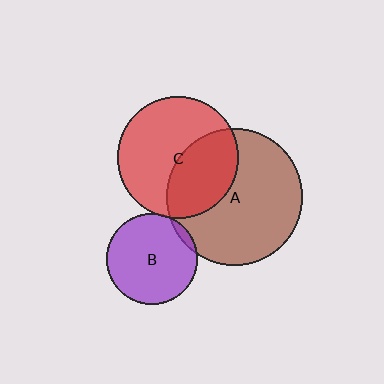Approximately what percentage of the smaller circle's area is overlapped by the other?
Approximately 5%.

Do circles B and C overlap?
Yes.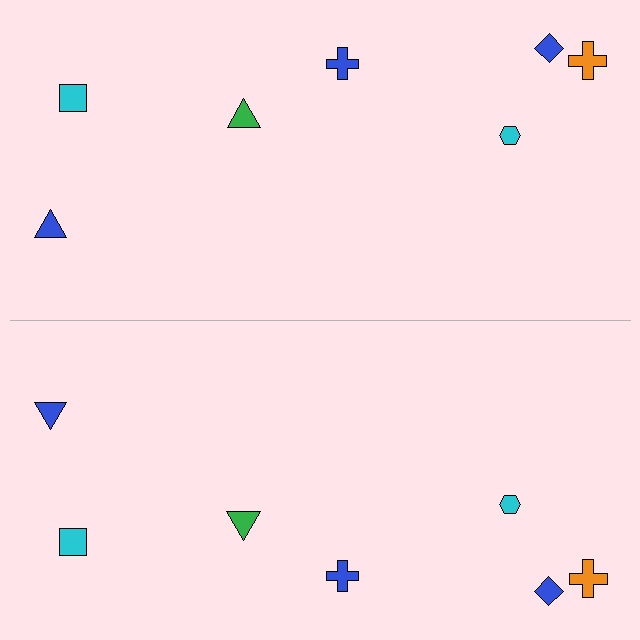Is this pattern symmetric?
Yes, this pattern has bilateral (reflection) symmetry.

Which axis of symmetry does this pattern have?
The pattern has a horizontal axis of symmetry running through the center of the image.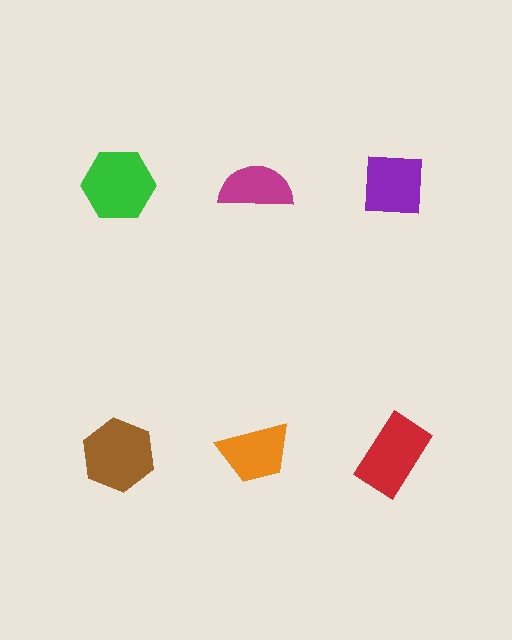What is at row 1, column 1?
A green hexagon.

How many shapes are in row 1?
3 shapes.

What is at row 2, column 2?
An orange trapezoid.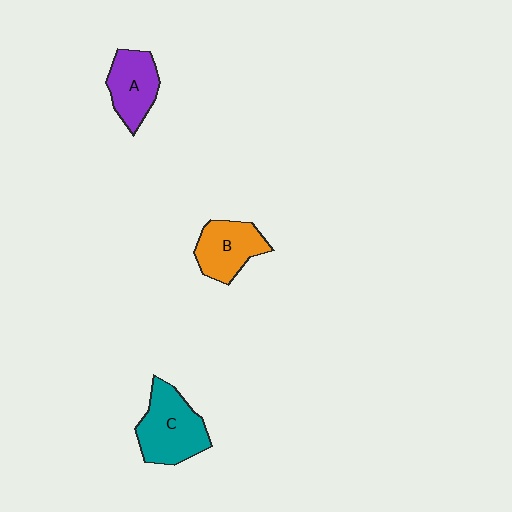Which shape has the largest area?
Shape C (teal).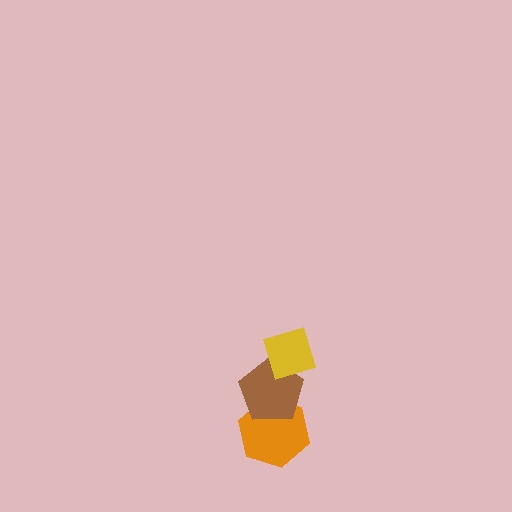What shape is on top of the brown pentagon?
The yellow diamond is on top of the brown pentagon.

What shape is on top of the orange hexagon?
The brown pentagon is on top of the orange hexagon.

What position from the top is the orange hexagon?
The orange hexagon is 3rd from the top.